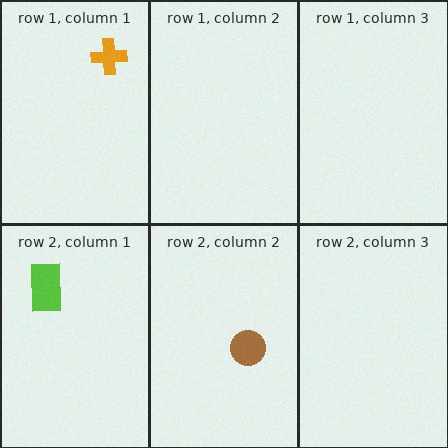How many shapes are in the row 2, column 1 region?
1.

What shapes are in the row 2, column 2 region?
The brown circle.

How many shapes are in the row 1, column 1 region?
1.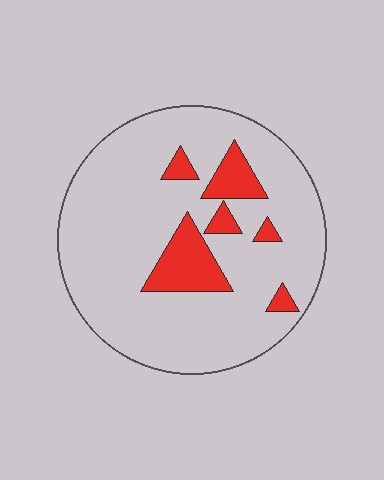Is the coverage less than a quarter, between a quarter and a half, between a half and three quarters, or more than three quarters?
Less than a quarter.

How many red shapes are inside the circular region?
6.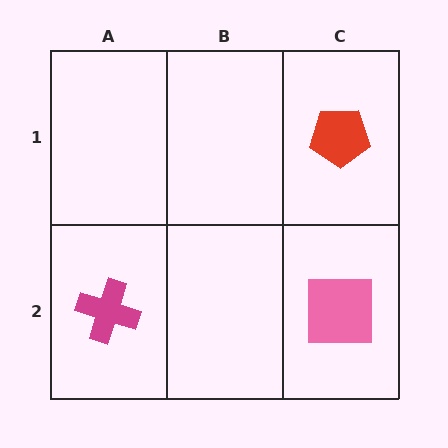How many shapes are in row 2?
2 shapes.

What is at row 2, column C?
A pink square.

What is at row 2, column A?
A magenta cross.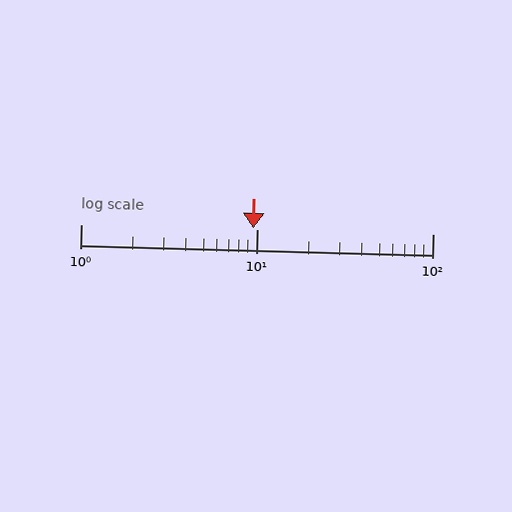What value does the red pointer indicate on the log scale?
The pointer indicates approximately 9.6.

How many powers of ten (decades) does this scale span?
The scale spans 2 decades, from 1 to 100.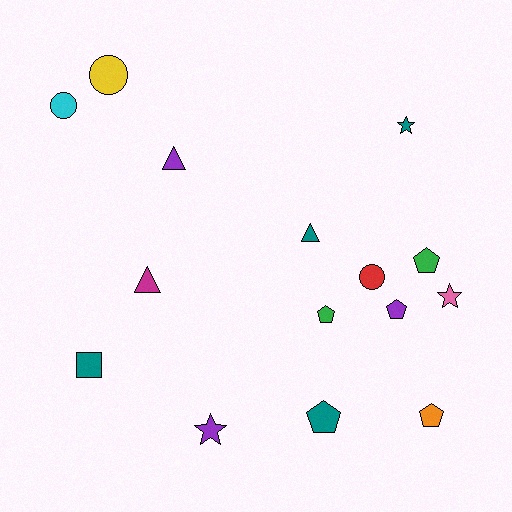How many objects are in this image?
There are 15 objects.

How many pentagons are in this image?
There are 5 pentagons.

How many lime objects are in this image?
There are no lime objects.